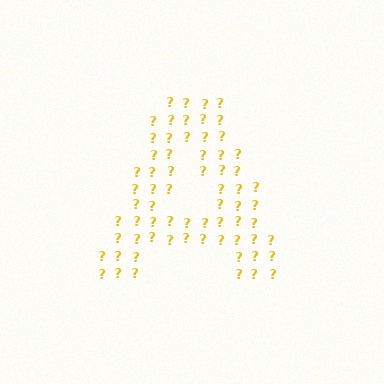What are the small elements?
The small elements are question marks.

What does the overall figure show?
The overall figure shows the letter A.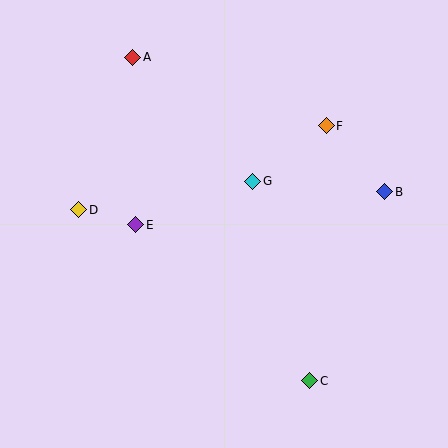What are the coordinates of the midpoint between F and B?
The midpoint between F and B is at (355, 159).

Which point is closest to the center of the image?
Point G at (253, 181) is closest to the center.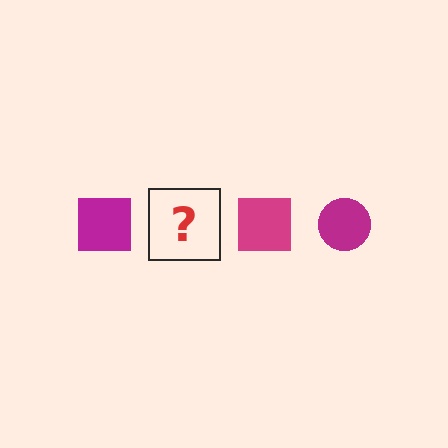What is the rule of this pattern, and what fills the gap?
The rule is that the pattern cycles through square, circle shapes in magenta. The gap should be filled with a magenta circle.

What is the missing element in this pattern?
The missing element is a magenta circle.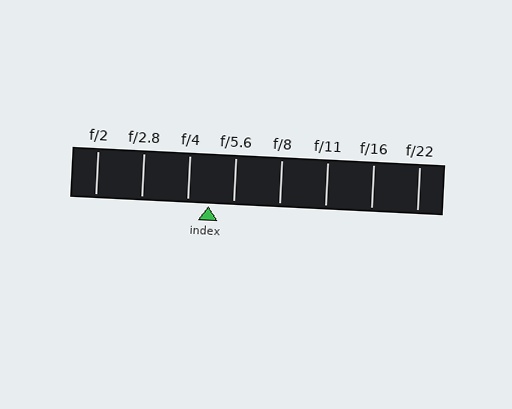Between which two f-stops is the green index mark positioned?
The index mark is between f/4 and f/5.6.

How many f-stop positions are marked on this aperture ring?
There are 8 f-stop positions marked.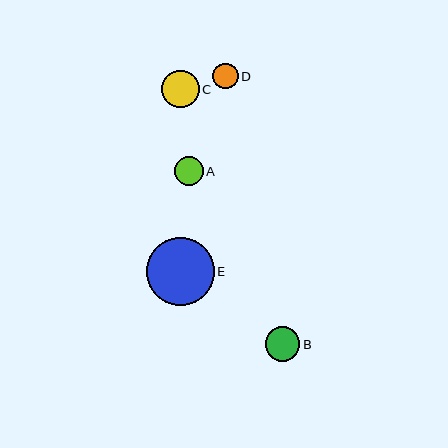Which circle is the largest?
Circle E is the largest with a size of approximately 67 pixels.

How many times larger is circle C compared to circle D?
Circle C is approximately 1.5 times the size of circle D.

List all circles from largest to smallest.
From largest to smallest: E, C, B, A, D.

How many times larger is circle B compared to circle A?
Circle B is approximately 1.2 times the size of circle A.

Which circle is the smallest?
Circle D is the smallest with a size of approximately 25 pixels.